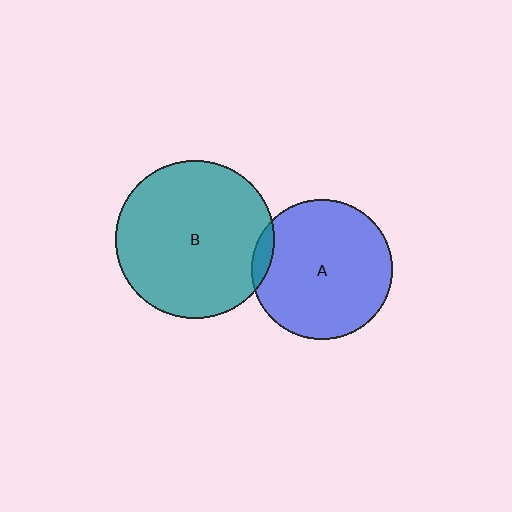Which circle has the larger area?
Circle B (teal).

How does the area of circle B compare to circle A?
Approximately 1.3 times.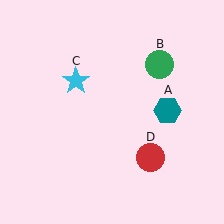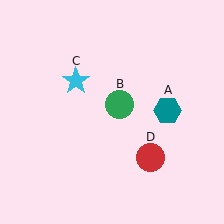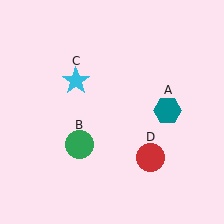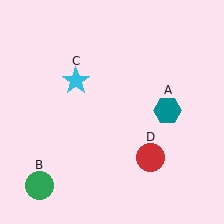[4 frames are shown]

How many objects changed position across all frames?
1 object changed position: green circle (object B).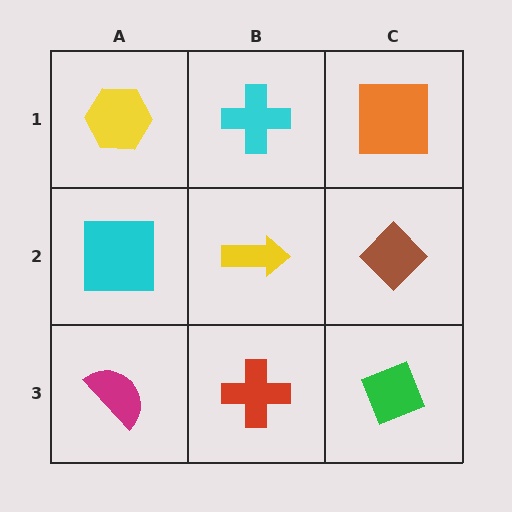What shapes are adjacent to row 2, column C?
An orange square (row 1, column C), a green diamond (row 3, column C), a yellow arrow (row 2, column B).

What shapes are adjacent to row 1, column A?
A cyan square (row 2, column A), a cyan cross (row 1, column B).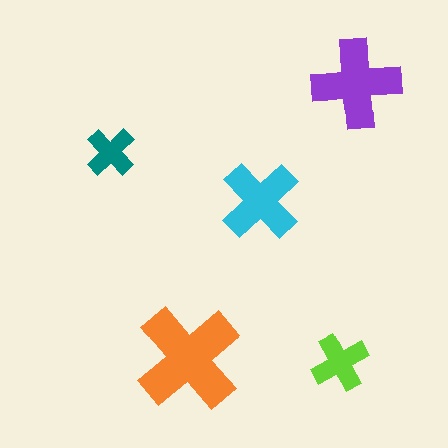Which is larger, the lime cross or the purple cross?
The purple one.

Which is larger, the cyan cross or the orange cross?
The orange one.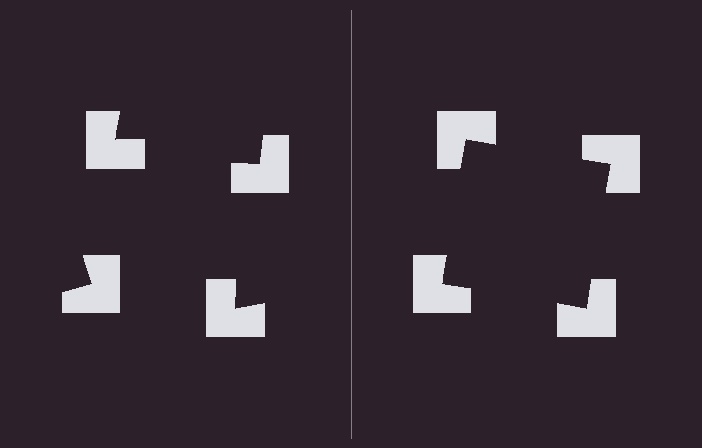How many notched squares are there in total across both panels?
8 — 4 on each side.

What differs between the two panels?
The notched squares are positioned identically on both sides; only the wedge orientations differ. On the right they align to a square; on the left they are misaligned.